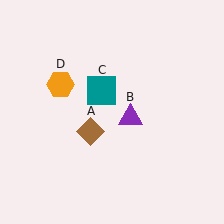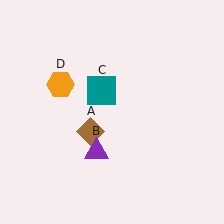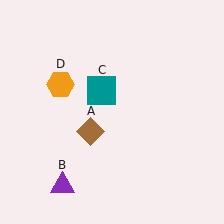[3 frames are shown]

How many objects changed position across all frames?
1 object changed position: purple triangle (object B).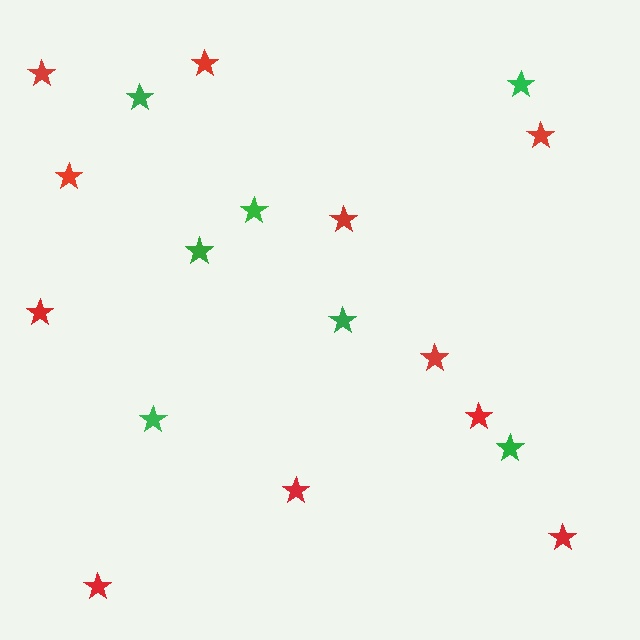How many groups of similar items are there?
There are 2 groups: one group of green stars (7) and one group of red stars (11).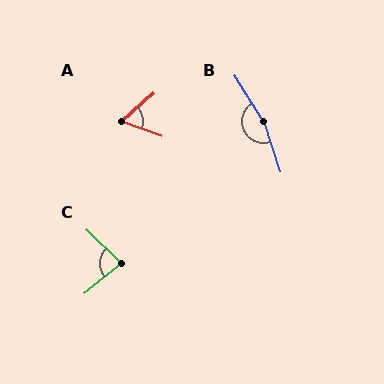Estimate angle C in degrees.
Approximately 84 degrees.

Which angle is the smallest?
A, at approximately 60 degrees.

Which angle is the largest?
B, at approximately 166 degrees.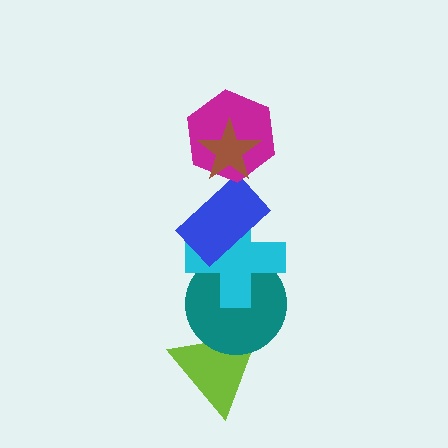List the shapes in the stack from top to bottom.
From top to bottom: the brown star, the magenta hexagon, the blue rectangle, the cyan cross, the teal circle, the lime triangle.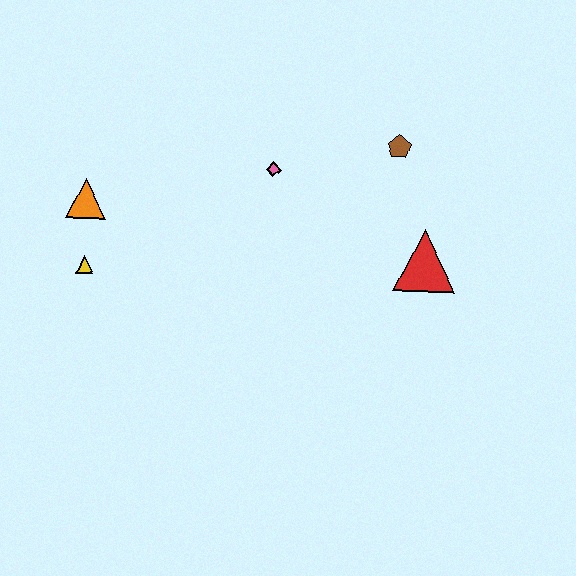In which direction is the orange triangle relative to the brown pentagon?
The orange triangle is to the left of the brown pentagon.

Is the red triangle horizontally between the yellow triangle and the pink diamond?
No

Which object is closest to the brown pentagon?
The red triangle is closest to the brown pentagon.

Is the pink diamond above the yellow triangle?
Yes